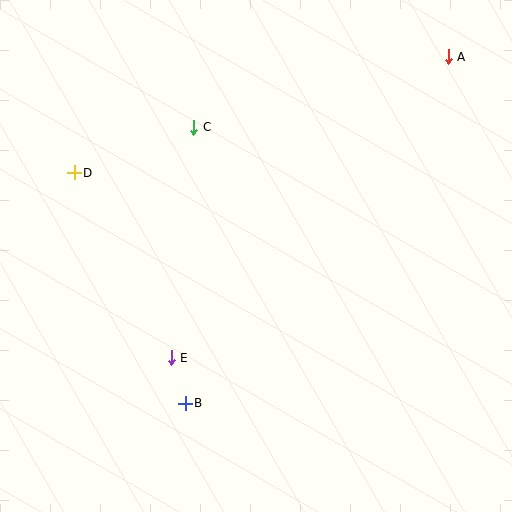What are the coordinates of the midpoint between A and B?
The midpoint between A and B is at (317, 230).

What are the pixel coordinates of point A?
Point A is at (448, 57).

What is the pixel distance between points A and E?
The distance between A and E is 409 pixels.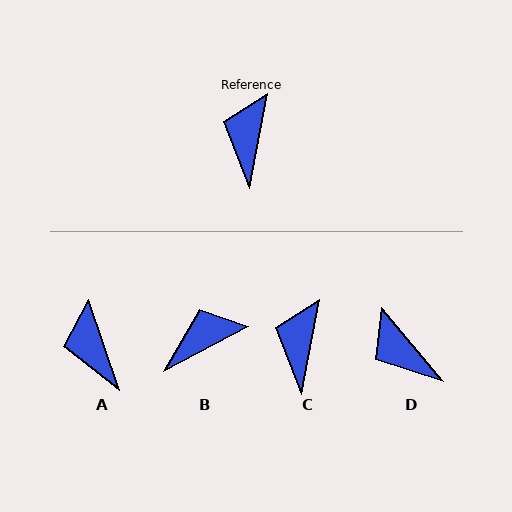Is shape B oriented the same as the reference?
No, it is off by about 52 degrees.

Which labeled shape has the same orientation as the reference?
C.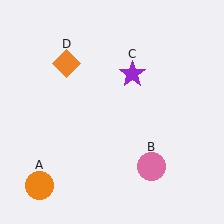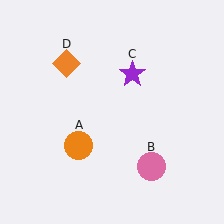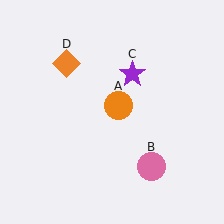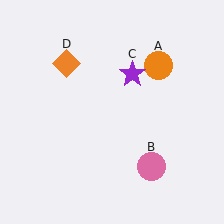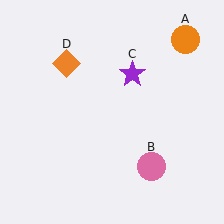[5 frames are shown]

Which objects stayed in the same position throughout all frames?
Pink circle (object B) and purple star (object C) and orange diamond (object D) remained stationary.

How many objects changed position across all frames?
1 object changed position: orange circle (object A).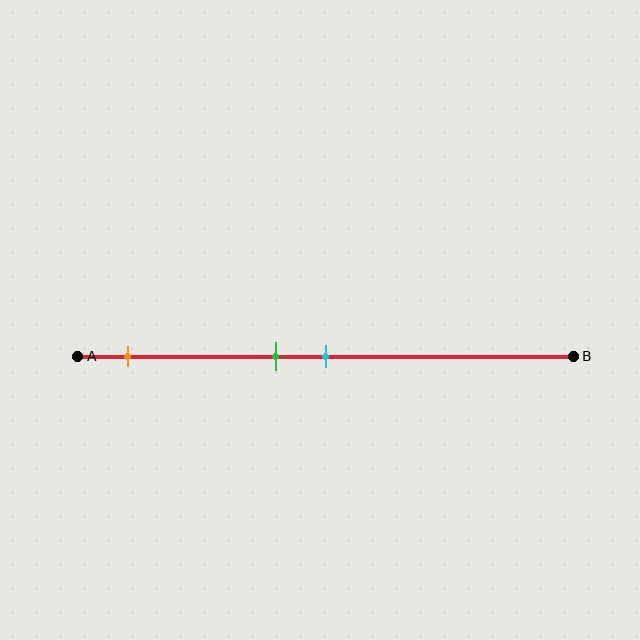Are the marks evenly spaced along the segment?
No, the marks are not evenly spaced.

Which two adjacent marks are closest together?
The green and cyan marks are the closest adjacent pair.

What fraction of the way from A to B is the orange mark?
The orange mark is approximately 10% (0.1) of the way from A to B.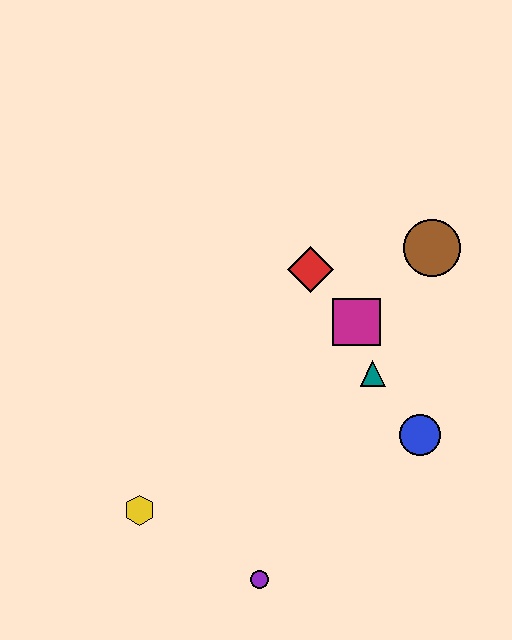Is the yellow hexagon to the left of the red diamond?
Yes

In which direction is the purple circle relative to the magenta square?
The purple circle is below the magenta square.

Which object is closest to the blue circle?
The teal triangle is closest to the blue circle.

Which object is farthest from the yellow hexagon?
The brown circle is farthest from the yellow hexagon.